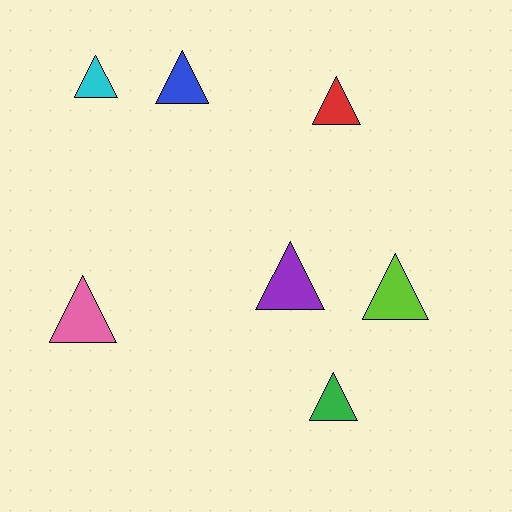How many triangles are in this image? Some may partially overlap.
There are 7 triangles.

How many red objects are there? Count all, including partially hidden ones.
There is 1 red object.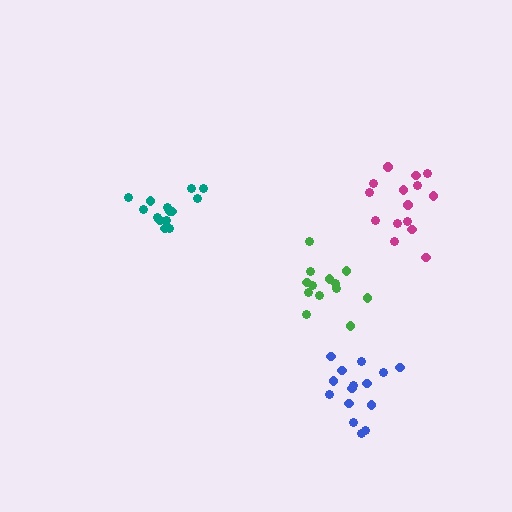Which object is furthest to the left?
The teal cluster is leftmost.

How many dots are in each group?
Group 1: 15 dots, Group 2: 13 dots, Group 3: 14 dots, Group 4: 15 dots (57 total).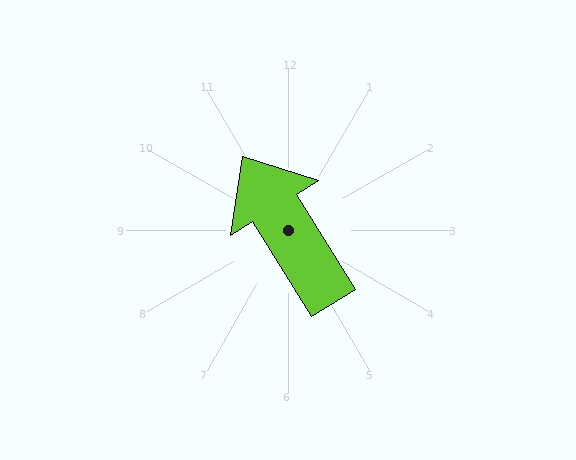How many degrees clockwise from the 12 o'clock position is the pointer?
Approximately 328 degrees.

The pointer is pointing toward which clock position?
Roughly 11 o'clock.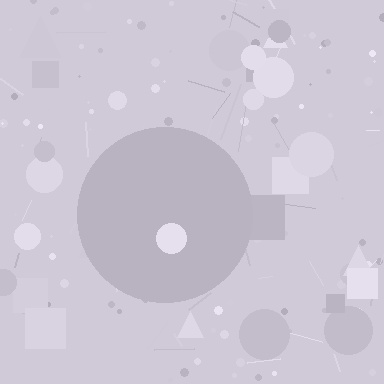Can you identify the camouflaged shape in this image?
The camouflaged shape is a circle.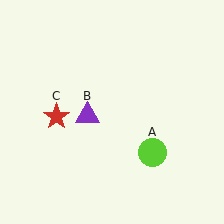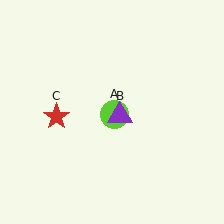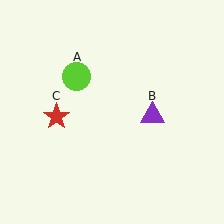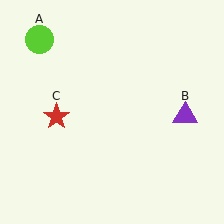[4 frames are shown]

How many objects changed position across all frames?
2 objects changed position: lime circle (object A), purple triangle (object B).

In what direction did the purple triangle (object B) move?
The purple triangle (object B) moved right.